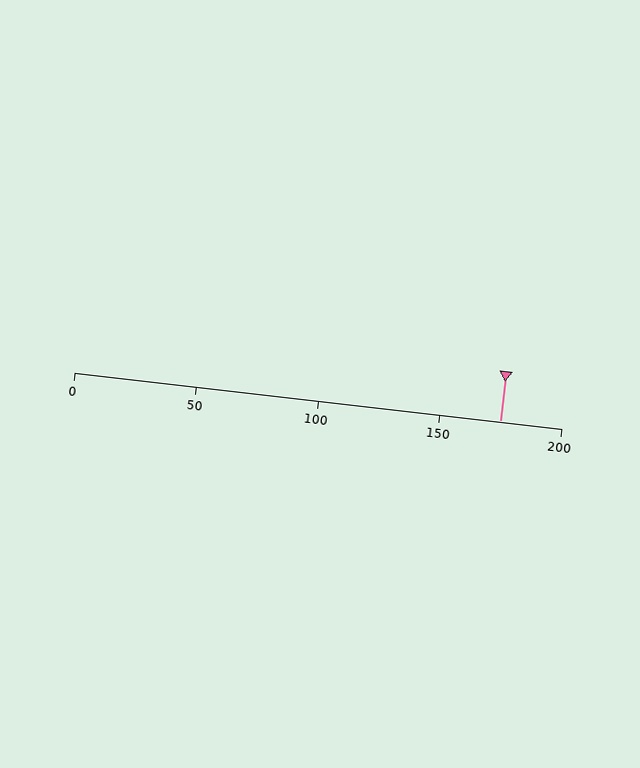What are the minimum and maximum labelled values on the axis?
The axis runs from 0 to 200.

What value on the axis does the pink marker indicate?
The marker indicates approximately 175.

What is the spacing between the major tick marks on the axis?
The major ticks are spaced 50 apart.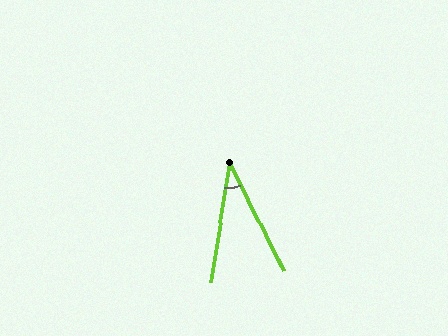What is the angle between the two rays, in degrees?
Approximately 35 degrees.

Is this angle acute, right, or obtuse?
It is acute.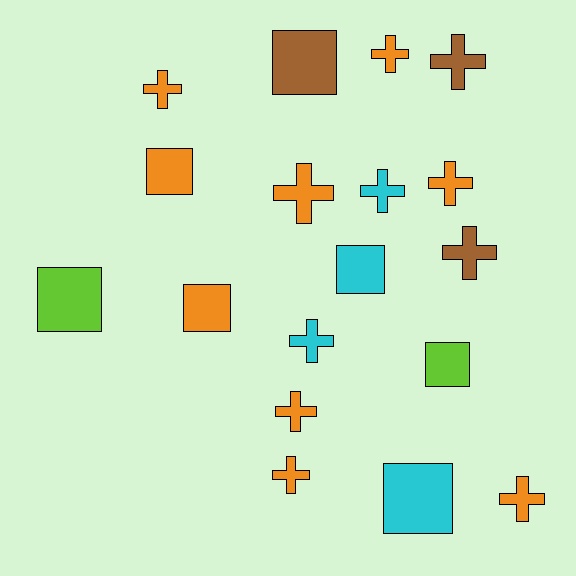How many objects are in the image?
There are 18 objects.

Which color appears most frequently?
Orange, with 9 objects.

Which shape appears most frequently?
Cross, with 11 objects.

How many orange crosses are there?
There are 7 orange crosses.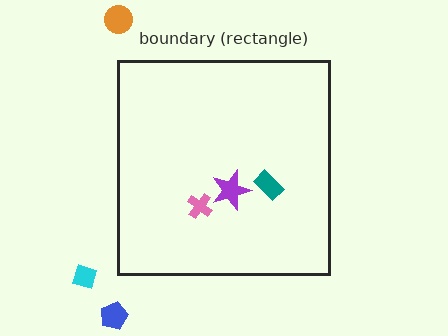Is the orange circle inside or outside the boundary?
Outside.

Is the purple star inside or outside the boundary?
Inside.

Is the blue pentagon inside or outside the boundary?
Outside.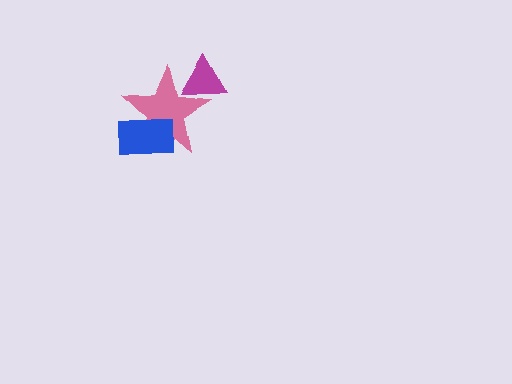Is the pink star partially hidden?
Yes, it is partially covered by another shape.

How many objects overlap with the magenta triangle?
1 object overlaps with the magenta triangle.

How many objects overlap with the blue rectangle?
1 object overlaps with the blue rectangle.